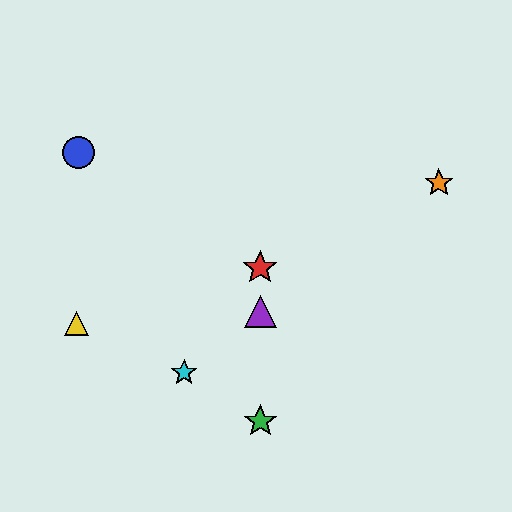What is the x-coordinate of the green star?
The green star is at x≈260.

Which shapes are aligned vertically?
The red star, the green star, the purple triangle are aligned vertically.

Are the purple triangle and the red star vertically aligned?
Yes, both are at x≈260.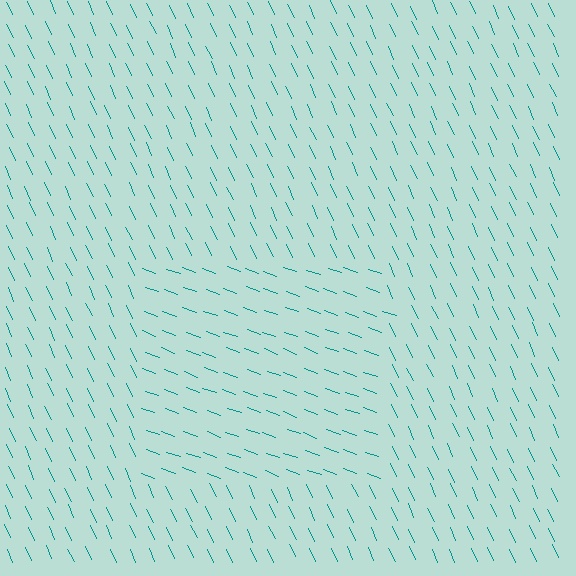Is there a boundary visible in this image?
Yes, there is a texture boundary formed by a change in line orientation.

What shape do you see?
I see a rectangle.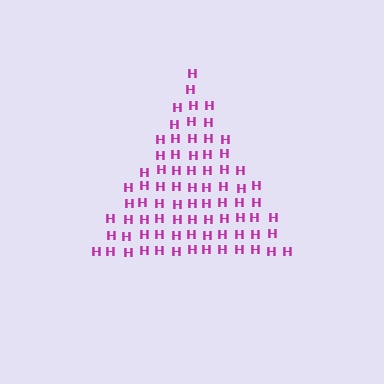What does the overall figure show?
The overall figure shows a triangle.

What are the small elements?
The small elements are letter H's.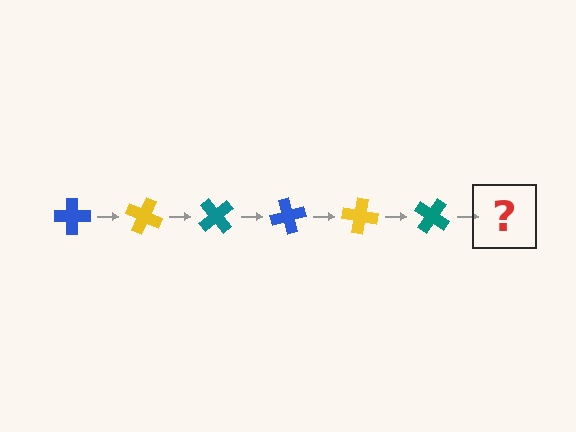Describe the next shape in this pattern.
It should be a blue cross, rotated 150 degrees from the start.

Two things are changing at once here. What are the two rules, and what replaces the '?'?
The two rules are that it rotates 25 degrees each step and the color cycles through blue, yellow, and teal. The '?' should be a blue cross, rotated 150 degrees from the start.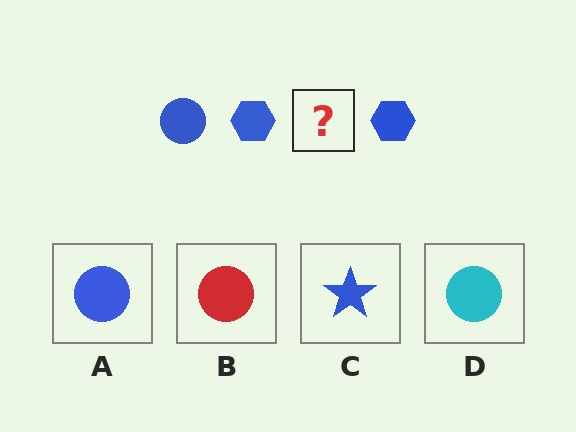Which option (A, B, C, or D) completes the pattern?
A.